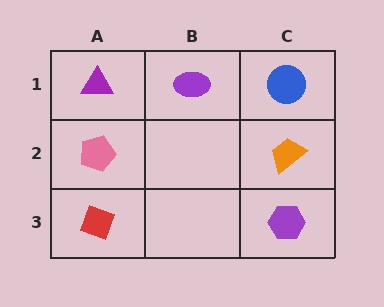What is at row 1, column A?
A purple triangle.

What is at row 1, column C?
A blue circle.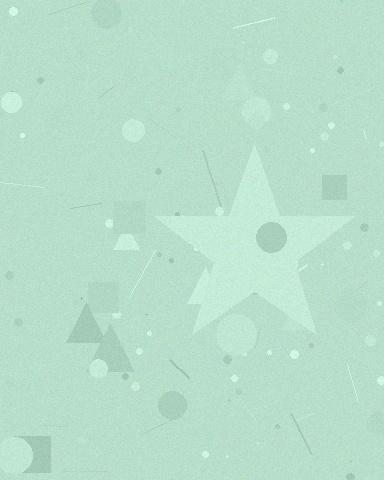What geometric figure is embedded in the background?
A star is embedded in the background.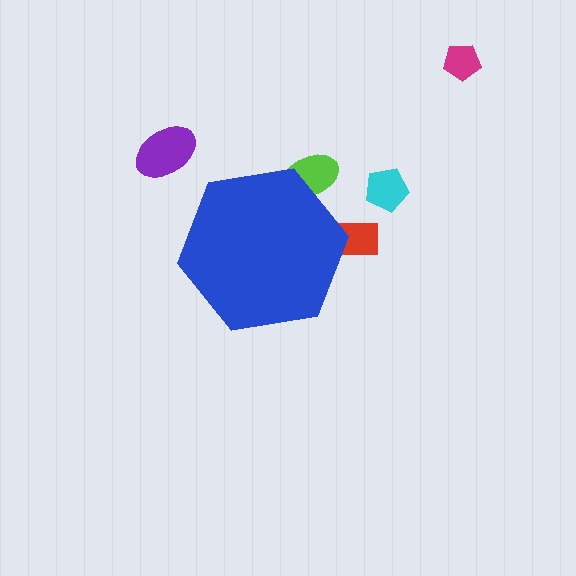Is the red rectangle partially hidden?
Yes, the red rectangle is partially hidden behind the blue hexagon.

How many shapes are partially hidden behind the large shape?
2 shapes are partially hidden.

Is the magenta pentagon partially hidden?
No, the magenta pentagon is fully visible.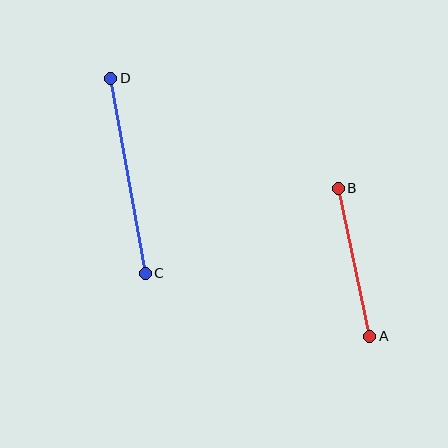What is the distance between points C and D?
The distance is approximately 198 pixels.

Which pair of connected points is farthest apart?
Points C and D are farthest apart.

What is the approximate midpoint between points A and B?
The midpoint is at approximately (354, 262) pixels.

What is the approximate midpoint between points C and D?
The midpoint is at approximately (128, 176) pixels.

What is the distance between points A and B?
The distance is approximately 151 pixels.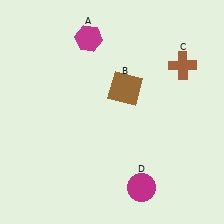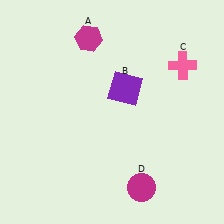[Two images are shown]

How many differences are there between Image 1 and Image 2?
There are 2 differences between the two images.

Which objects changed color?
B changed from brown to purple. C changed from brown to pink.